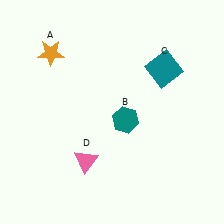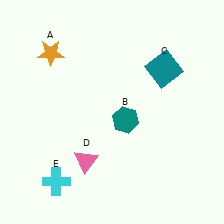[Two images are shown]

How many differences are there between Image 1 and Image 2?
There is 1 difference between the two images.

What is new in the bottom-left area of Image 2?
A cyan cross (E) was added in the bottom-left area of Image 2.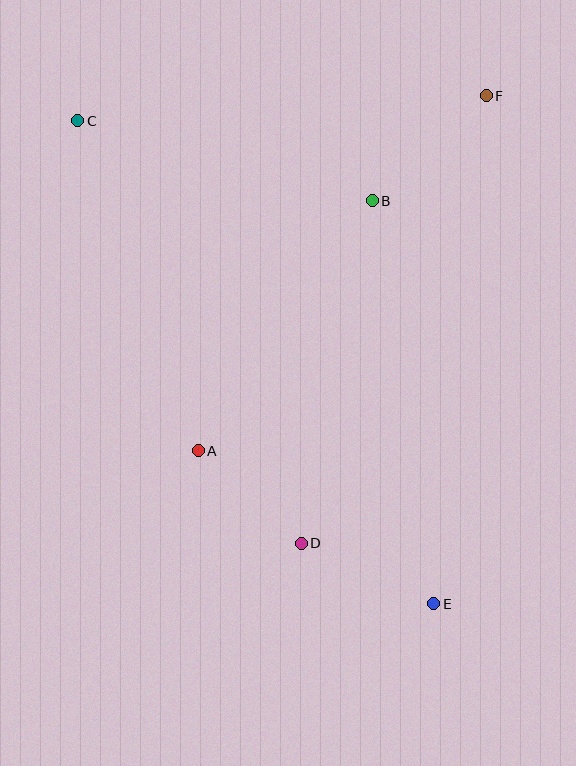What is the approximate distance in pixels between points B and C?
The distance between B and C is approximately 305 pixels.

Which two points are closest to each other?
Points A and D are closest to each other.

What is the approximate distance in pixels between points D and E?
The distance between D and E is approximately 146 pixels.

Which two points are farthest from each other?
Points C and E are farthest from each other.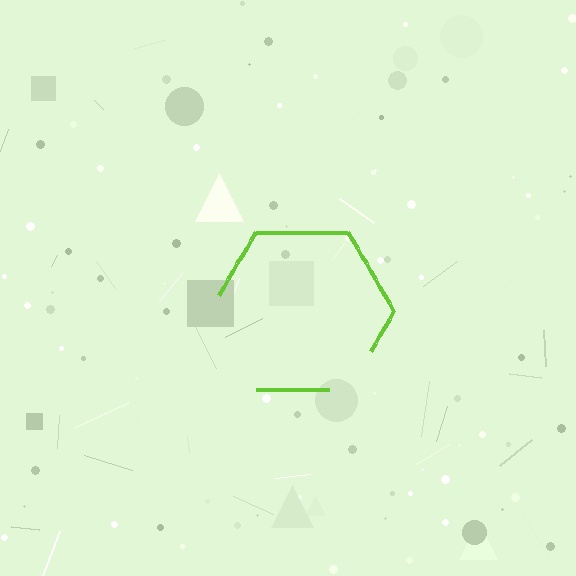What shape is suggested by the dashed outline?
The dashed outline suggests a hexagon.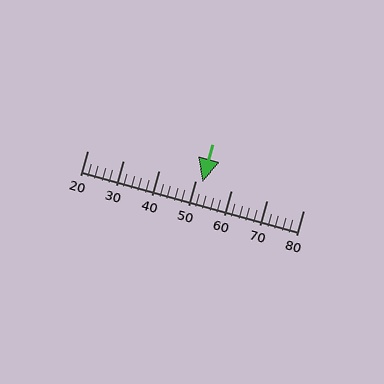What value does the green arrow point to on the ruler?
The green arrow points to approximately 52.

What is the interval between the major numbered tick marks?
The major tick marks are spaced 10 units apart.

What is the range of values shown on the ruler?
The ruler shows values from 20 to 80.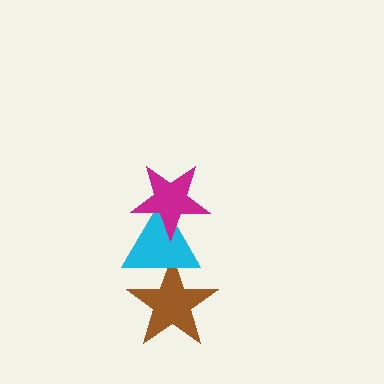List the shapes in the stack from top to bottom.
From top to bottom: the magenta star, the cyan triangle, the brown star.